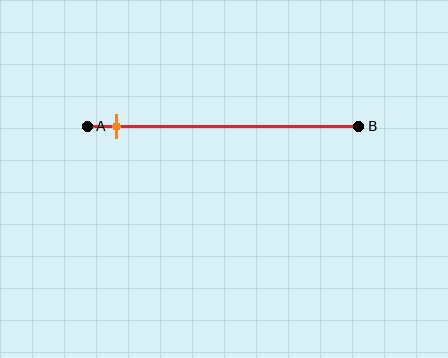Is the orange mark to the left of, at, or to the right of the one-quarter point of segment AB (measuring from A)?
The orange mark is to the left of the one-quarter point of segment AB.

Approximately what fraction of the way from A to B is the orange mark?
The orange mark is approximately 10% of the way from A to B.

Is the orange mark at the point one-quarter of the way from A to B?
No, the mark is at about 10% from A, not at the 25% one-quarter point.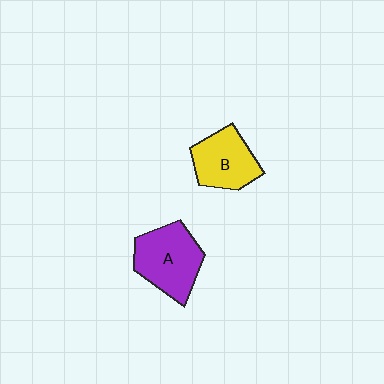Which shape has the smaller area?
Shape B (yellow).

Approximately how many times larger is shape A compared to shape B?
Approximately 1.2 times.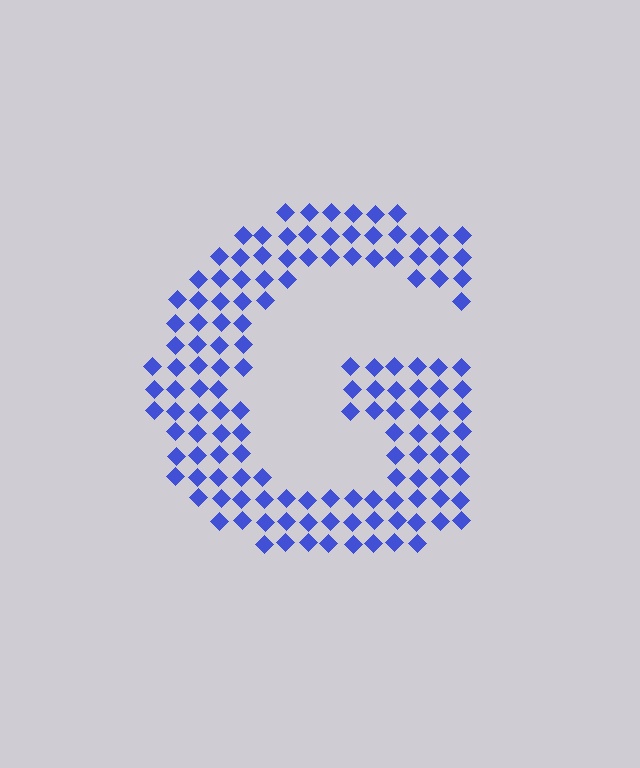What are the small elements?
The small elements are diamonds.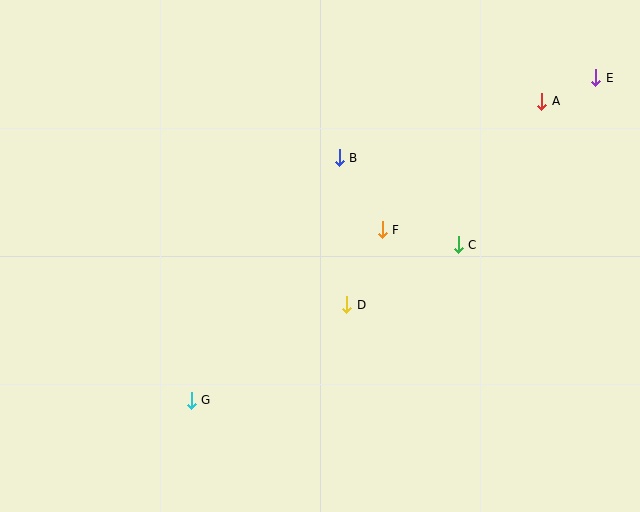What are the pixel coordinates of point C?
Point C is at (458, 245).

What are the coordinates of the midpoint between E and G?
The midpoint between E and G is at (394, 239).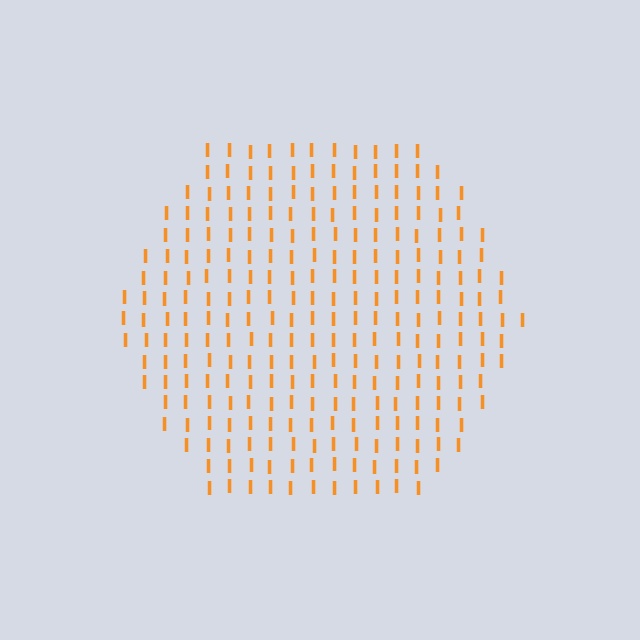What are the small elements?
The small elements are letter I's.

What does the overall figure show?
The overall figure shows a hexagon.